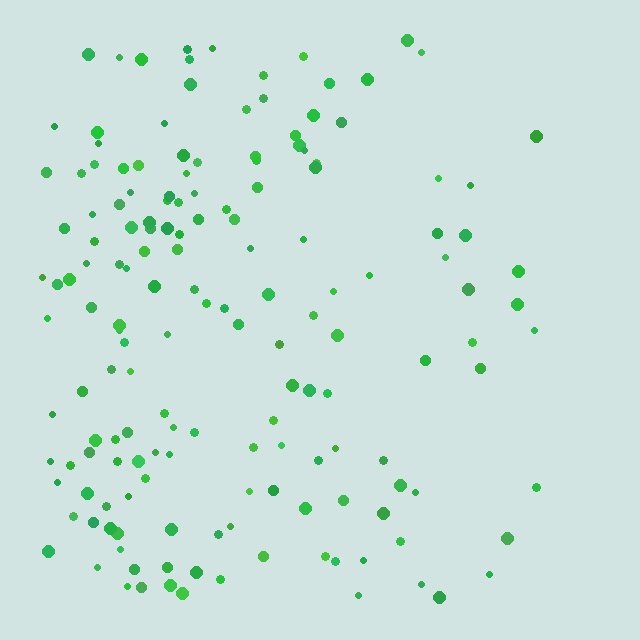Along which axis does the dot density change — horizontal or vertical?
Horizontal.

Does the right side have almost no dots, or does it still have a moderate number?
Still a moderate number, just noticeably fewer than the left.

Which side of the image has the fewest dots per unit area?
The right.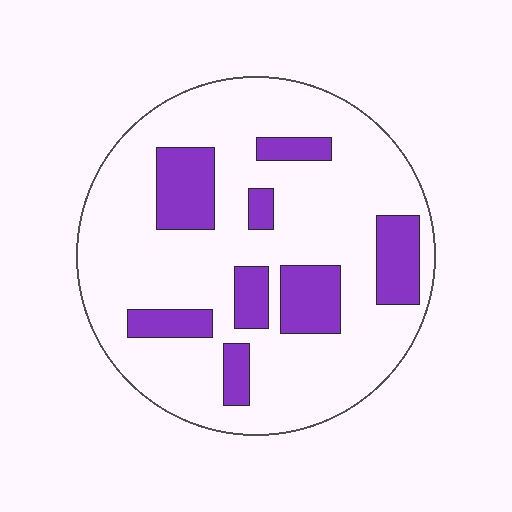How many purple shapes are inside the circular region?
8.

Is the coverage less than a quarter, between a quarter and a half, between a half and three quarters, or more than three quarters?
Less than a quarter.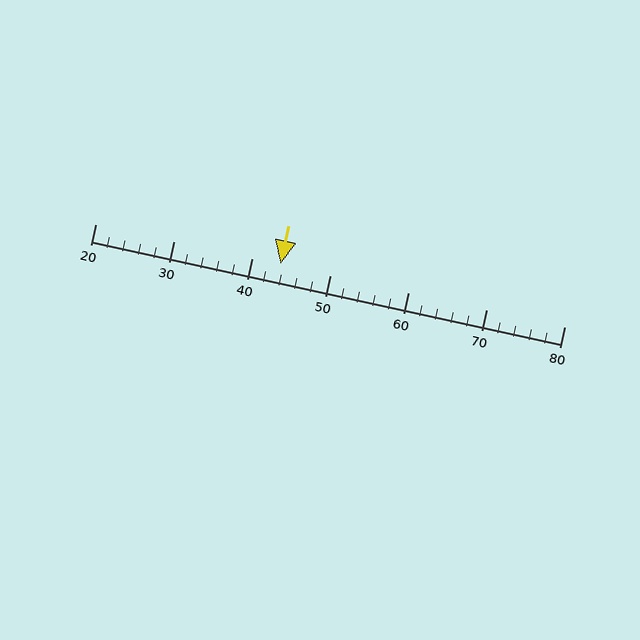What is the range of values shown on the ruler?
The ruler shows values from 20 to 80.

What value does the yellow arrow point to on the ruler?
The yellow arrow points to approximately 44.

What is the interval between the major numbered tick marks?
The major tick marks are spaced 10 units apart.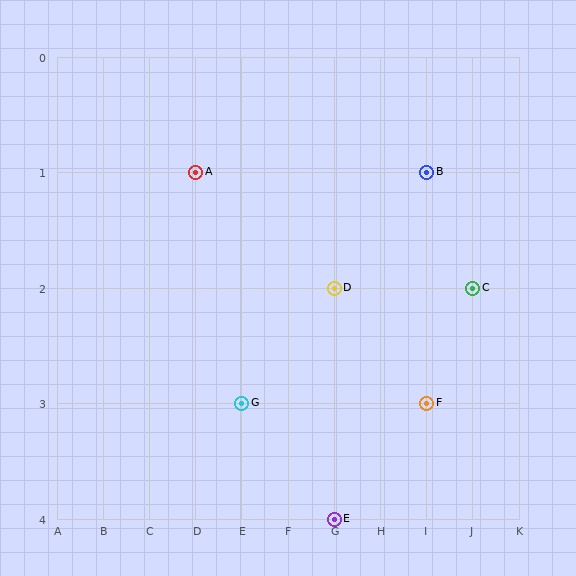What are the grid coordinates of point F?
Point F is at grid coordinates (I, 3).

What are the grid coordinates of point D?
Point D is at grid coordinates (G, 2).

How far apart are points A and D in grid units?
Points A and D are 3 columns and 1 row apart (about 3.2 grid units diagonally).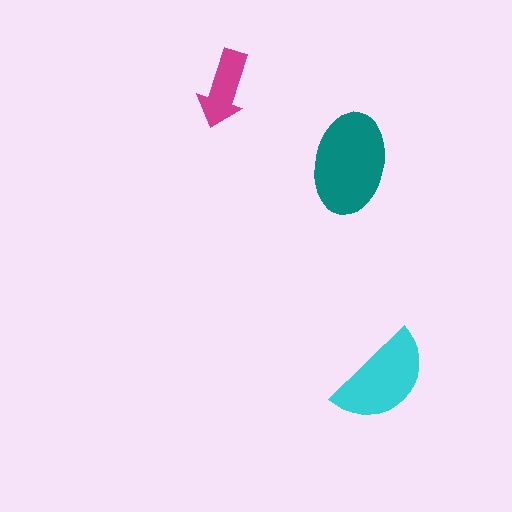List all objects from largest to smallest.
The teal ellipse, the cyan semicircle, the magenta arrow.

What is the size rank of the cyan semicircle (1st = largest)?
2nd.